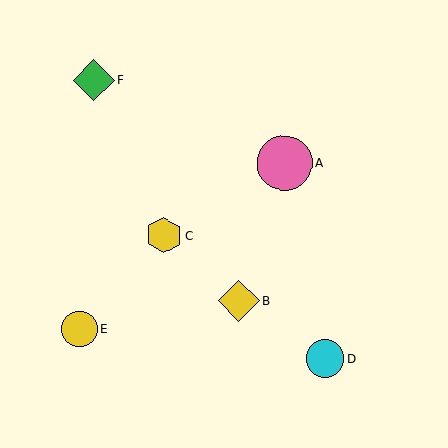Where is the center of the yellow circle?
The center of the yellow circle is at (79, 329).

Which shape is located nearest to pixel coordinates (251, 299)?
The yellow diamond (labeled B) at (239, 301) is nearest to that location.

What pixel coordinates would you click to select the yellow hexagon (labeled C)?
Click at (164, 235) to select the yellow hexagon C.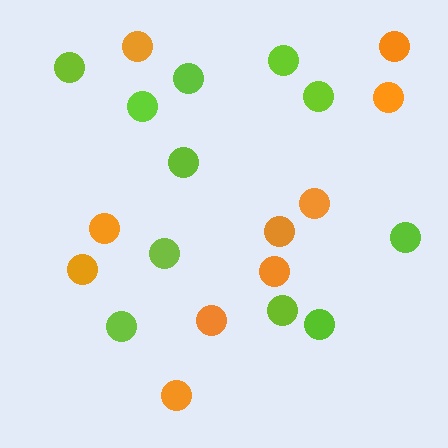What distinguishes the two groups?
There are 2 groups: one group of lime circles (11) and one group of orange circles (10).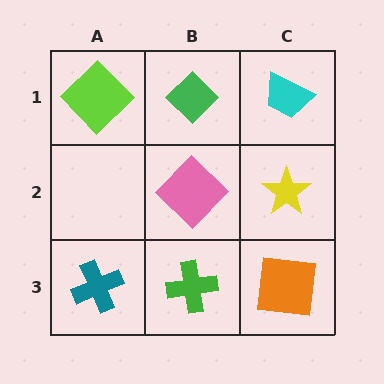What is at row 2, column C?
A yellow star.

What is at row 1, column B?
A green diamond.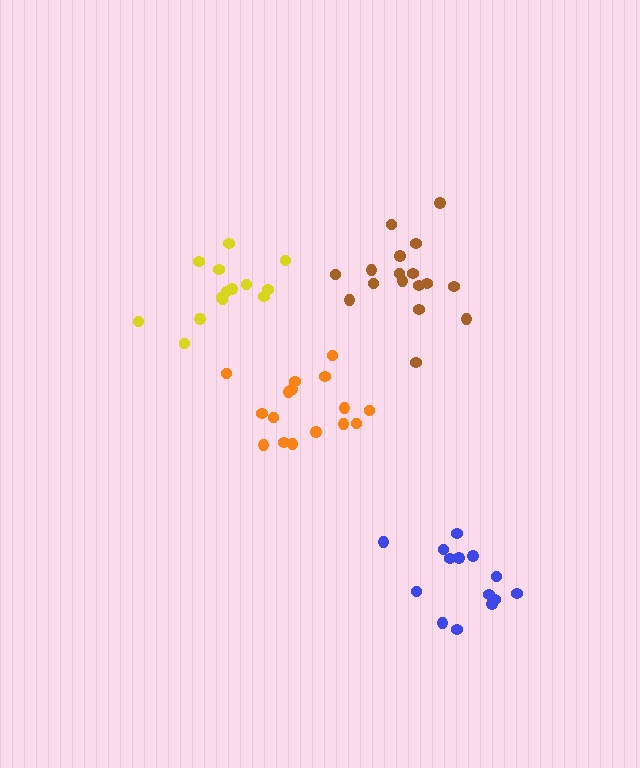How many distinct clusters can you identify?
There are 4 distinct clusters.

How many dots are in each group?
Group 1: 14 dots, Group 2: 14 dots, Group 3: 16 dots, Group 4: 17 dots (61 total).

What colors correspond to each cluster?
The clusters are colored: blue, yellow, orange, brown.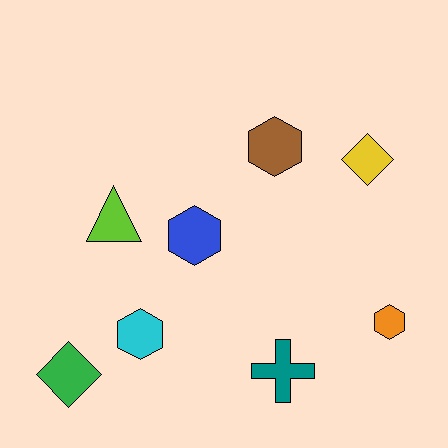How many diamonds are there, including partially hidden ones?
There are 2 diamonds.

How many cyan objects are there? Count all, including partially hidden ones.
There is 1 cyan object.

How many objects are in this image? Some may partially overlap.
There are 8 objects.